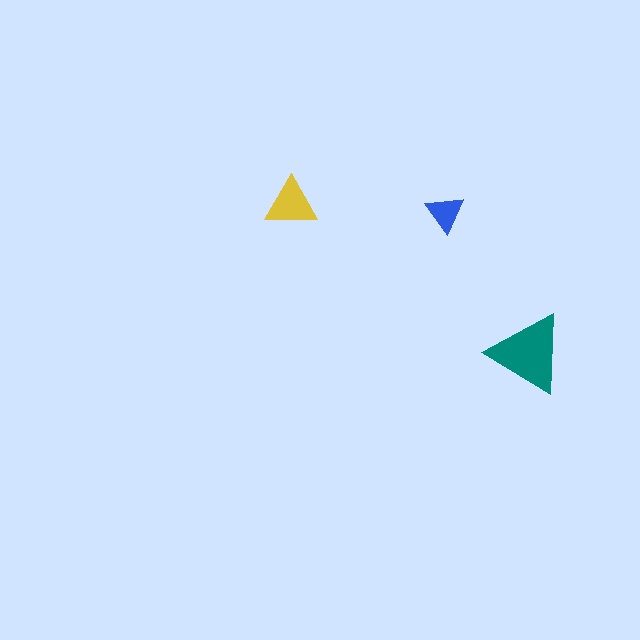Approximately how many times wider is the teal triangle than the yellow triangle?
About 1.5 times wider.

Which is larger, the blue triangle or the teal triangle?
The teal one.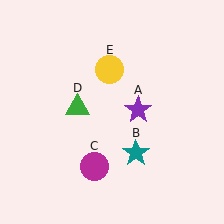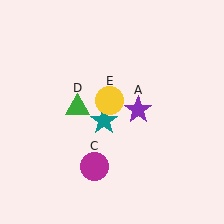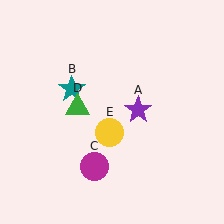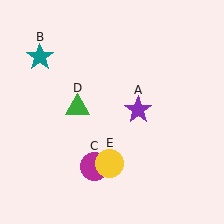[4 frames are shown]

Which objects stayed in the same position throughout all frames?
Purple star (object A) and magenta circle (object C) and green triangle (object D) remained stationary.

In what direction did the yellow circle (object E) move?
The yellow circle (object E) moved down.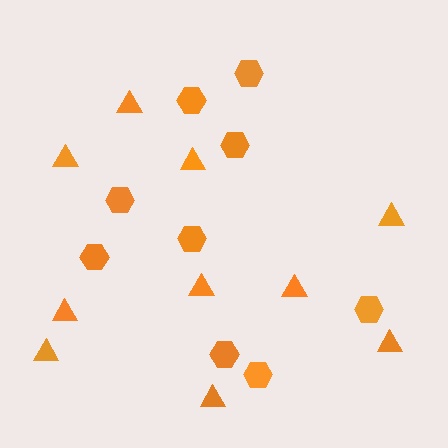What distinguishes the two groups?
There are 2 groups: one group of hexagons (9) and one group of triangles (10).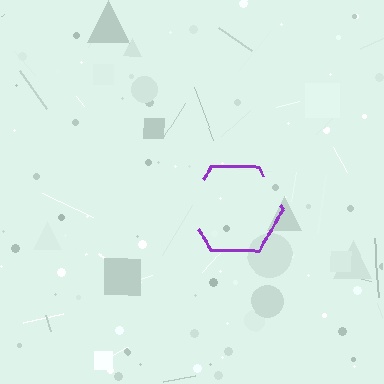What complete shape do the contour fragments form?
The contour fragments form a hexagon.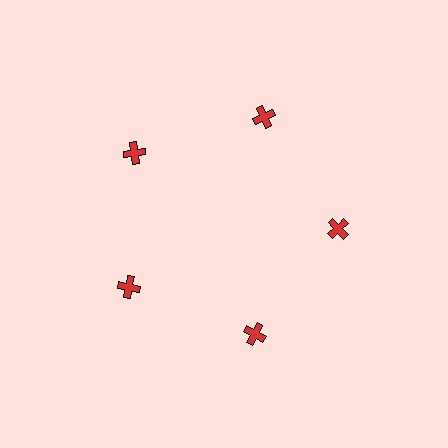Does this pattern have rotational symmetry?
Yes, this pattern has 5-fold rotational symmetry. It looks the same after rotating 72 degrees around the center.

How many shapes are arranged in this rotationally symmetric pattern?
There are 5 shapes, arranged in 5 groups of 1.